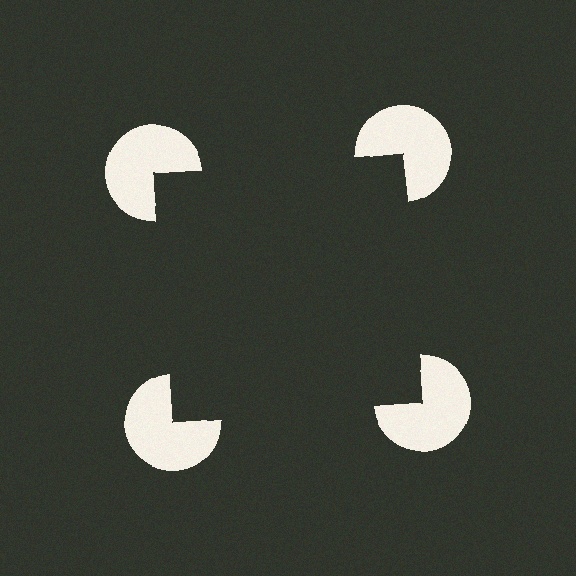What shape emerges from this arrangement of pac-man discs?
An illusory square — its edges are inferred from the aligned wedge cuts in the pac-man discs, not physically drawn.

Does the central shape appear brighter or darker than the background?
It typically appears slightly darker than the background, even though no actual brightness change is drawn.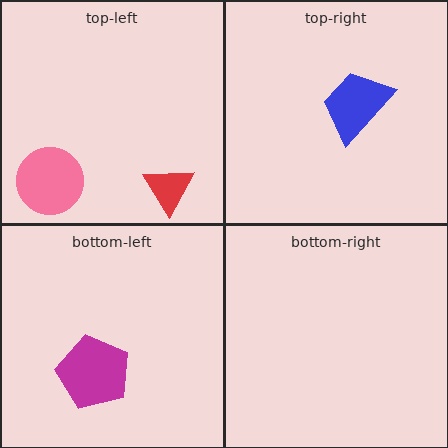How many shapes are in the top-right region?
1.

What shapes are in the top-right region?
The blue trapezoid.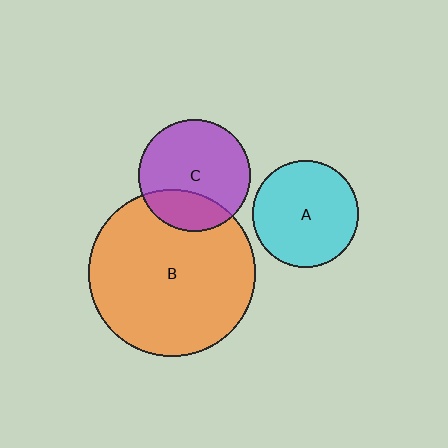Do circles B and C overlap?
Yes.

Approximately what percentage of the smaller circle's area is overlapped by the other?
Approximately 25%.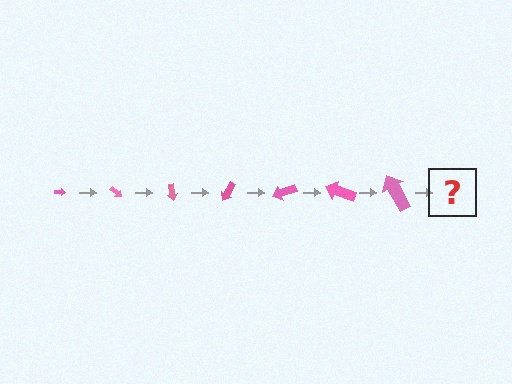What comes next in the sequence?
The next element should be an arrow, larger than the previous one and rotated 280 degrees from the start.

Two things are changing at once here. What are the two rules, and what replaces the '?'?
The two rules are that the arrow grows larger each step and it rotates 40 degrees each step. The '?' should be an arrow, larger than the previous one and rotated 280 degrees from the start.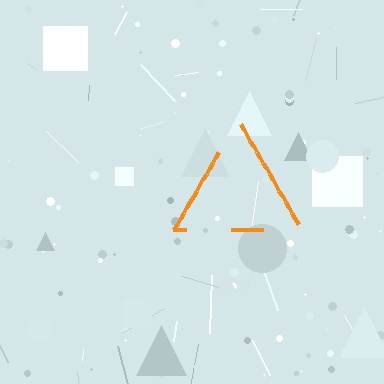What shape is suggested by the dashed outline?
The dashed outline suggests a triangle.